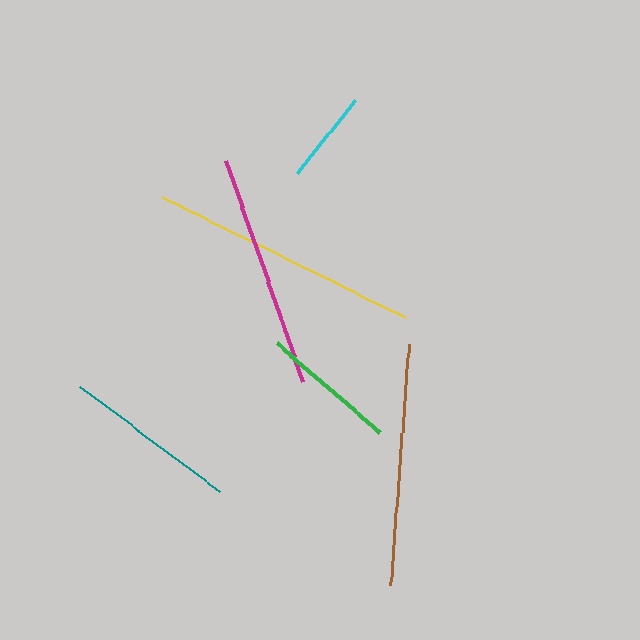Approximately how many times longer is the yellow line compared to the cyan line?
The yellow line is approximately 2.9 times the length of the cyan line.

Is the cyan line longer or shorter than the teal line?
The teal line is longer than the cyan line.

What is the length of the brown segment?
The brown segment is approximately 241 pixels long.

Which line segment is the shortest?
The cyan line is the shortest at approximately 93 pixels.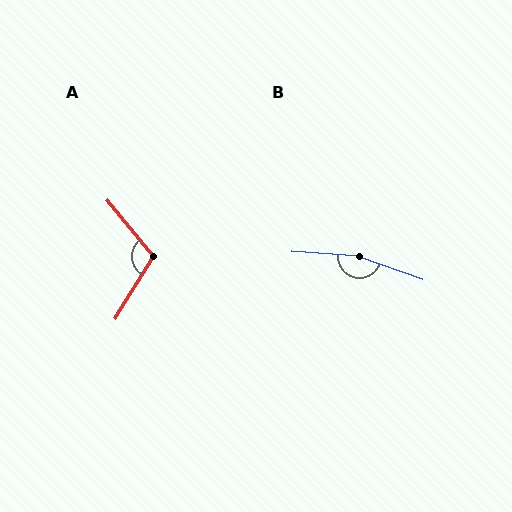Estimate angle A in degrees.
Approximately 109 degrees.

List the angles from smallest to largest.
A (109°), B (164°).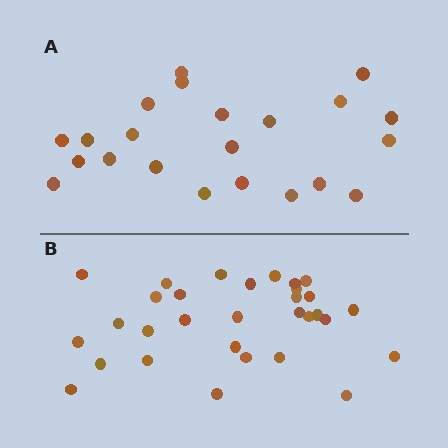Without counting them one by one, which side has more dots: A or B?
Region B (the bottom region) has more dots.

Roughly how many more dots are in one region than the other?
Region B has roughly 8 or so more dots than region A.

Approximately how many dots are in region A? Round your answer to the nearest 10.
About 20 dots. (The exact count is 22, which rounds to 20.)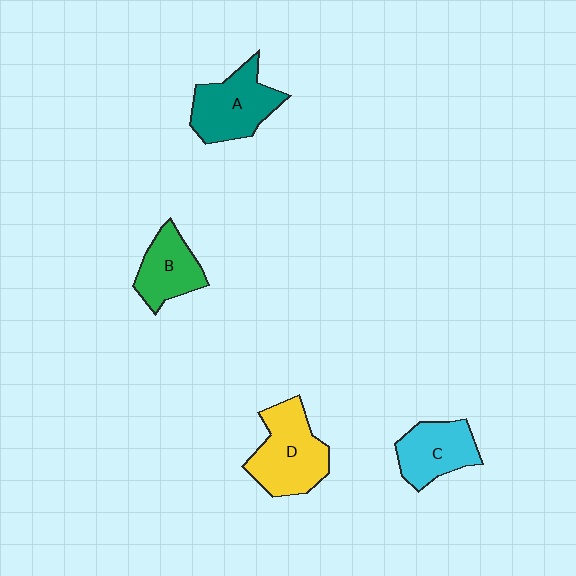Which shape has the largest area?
Shape D (yellow).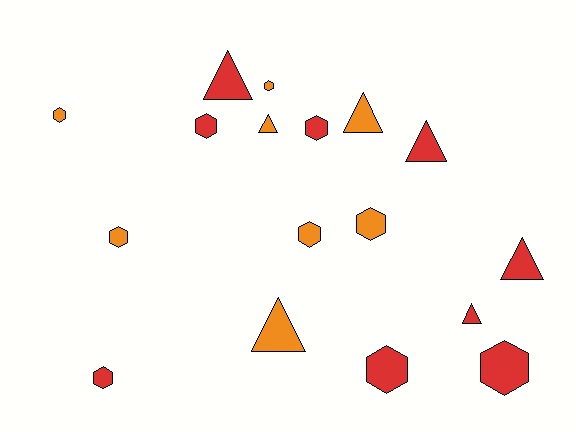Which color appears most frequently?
Red, with 9 objects.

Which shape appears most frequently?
Hexagon, with 10 objects.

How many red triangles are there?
There are 4 red triangles.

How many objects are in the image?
There are 17 objects.